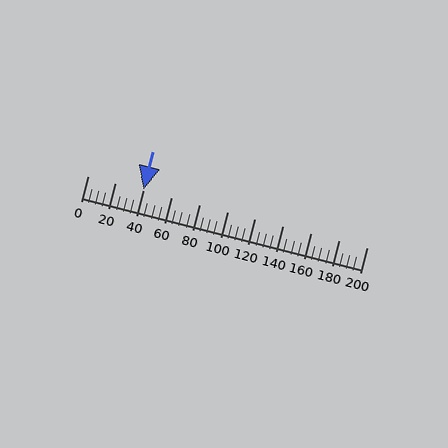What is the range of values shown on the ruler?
The ruler shows values from 0 to 200.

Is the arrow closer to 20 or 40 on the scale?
The arrow is closer to 40.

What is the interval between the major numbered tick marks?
The major tick marks are spaced 20 units apart.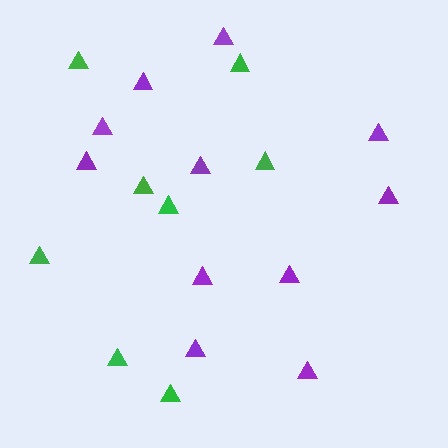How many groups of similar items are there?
There are 2 groups: one group of green triangles (8) and one group of purple triangles (11).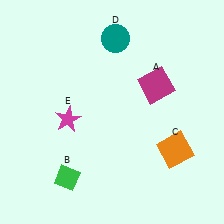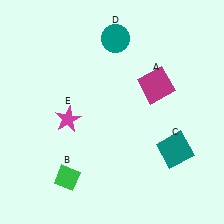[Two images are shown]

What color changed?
The square (C) changed from orange in Image 1 to teal in Image 2.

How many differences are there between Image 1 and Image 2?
There is 1 difference between the two images.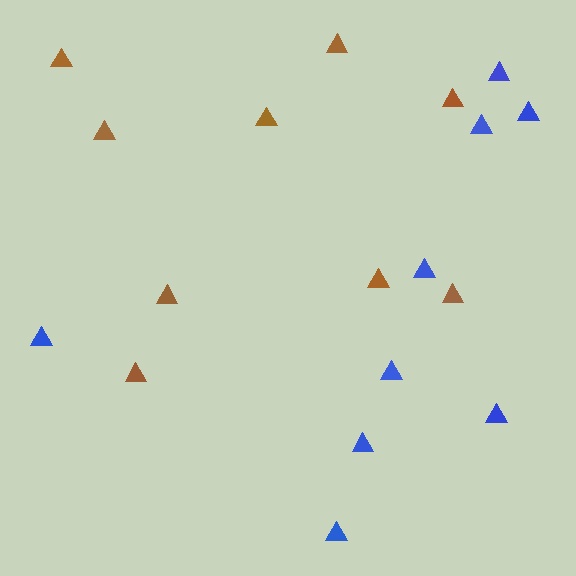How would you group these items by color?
There are 2 groups: one group of brown triangles (9) and one group of blue triangles (9).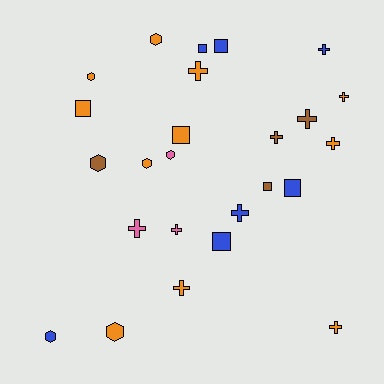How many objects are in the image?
There are 25 objects.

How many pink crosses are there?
There are 2 pink crosses.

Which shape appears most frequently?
Cross, with 11 objects.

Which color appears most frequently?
Orange, with 11 objects.